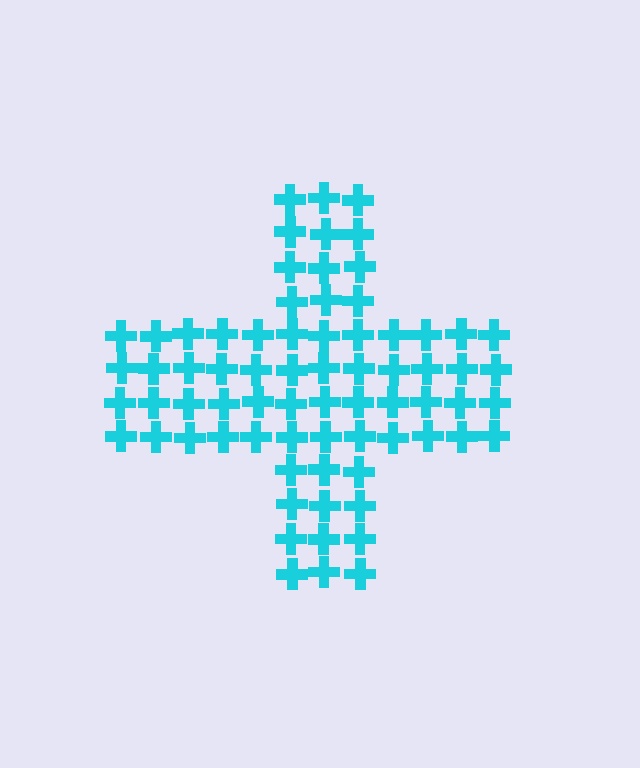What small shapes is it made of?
It is made of small crosses.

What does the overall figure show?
The overall figure shows a cross.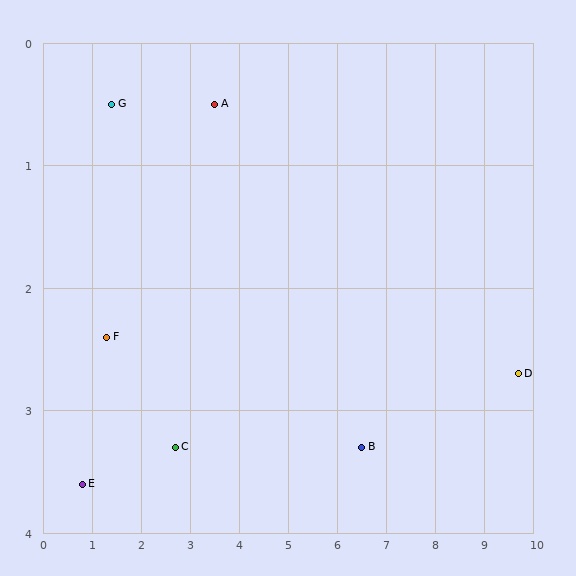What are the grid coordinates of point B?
Point B is at approximately (6.5, 3.3).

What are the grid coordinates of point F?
Point F is at approximately (1.3, 2.4).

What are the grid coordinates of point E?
Point E is at approximately (0.8, 3.6).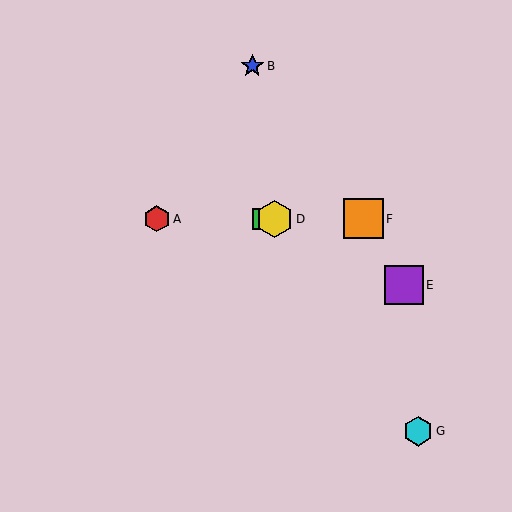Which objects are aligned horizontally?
Objects A, C, D, F are aligned horizontally.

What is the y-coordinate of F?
Object F is at y≈219.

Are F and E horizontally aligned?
No, F is at y≈219 and E is at y≈285.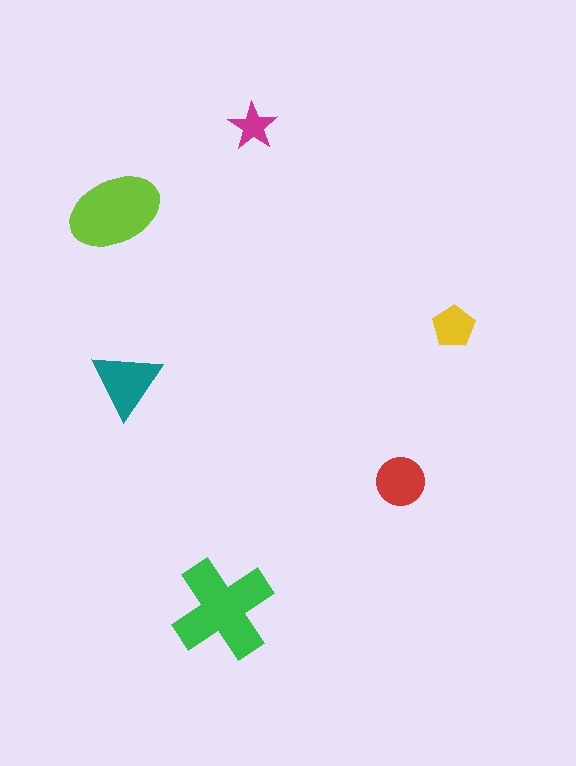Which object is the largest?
The green cross.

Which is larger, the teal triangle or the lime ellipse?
The lime ellipse.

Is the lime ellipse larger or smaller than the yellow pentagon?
Larger.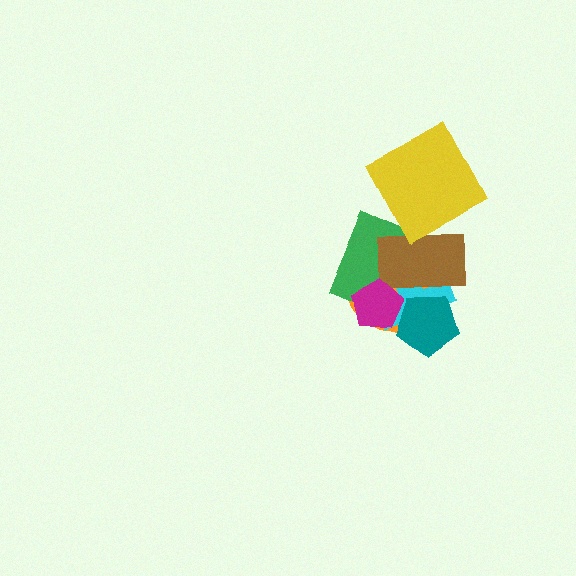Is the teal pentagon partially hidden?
No, no other shape covers it.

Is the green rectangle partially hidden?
Yes, it is partially covered by another shape.